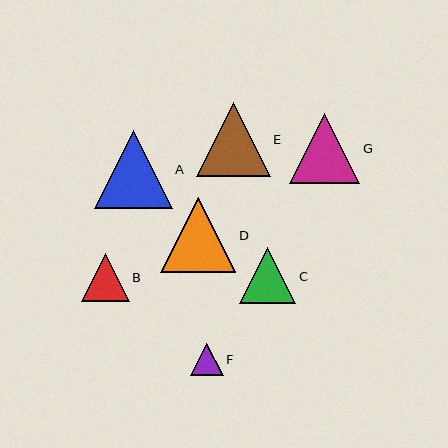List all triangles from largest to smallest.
From largest to smallest: A, D, E, G, C, B, F.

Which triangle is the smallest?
Triangle F is the smallest with a size of approximately 33 pixels.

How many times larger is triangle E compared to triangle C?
Triangle E is approximately 1.3 times the size of triangle C.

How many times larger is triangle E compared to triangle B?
Triangle E is approximately 1.5 times the size of triangle B.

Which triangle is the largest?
Triangle A is the largest with a size of approximately 78 pixels.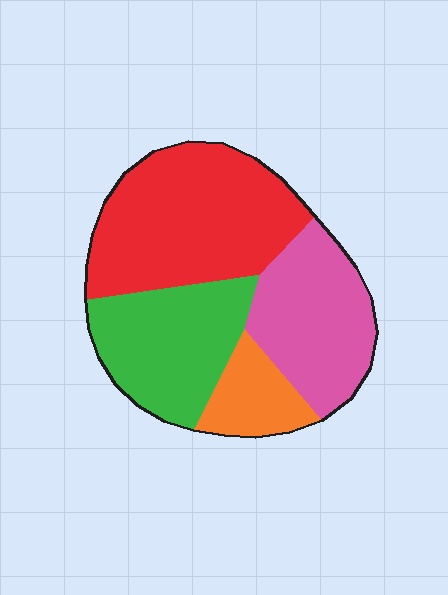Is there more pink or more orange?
Pink.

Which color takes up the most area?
Red, at roughly 40%.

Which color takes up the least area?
Orange, at roughly 10%.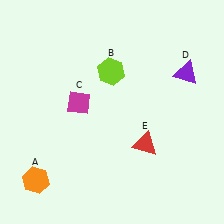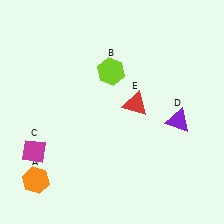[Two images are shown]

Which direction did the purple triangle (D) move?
The purple triangle (D) moved down.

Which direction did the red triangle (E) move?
The red triangle (E) moved up.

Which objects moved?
The objects that moved are: the magenta diamond (C), the purple triangle (D), the red triangle (E).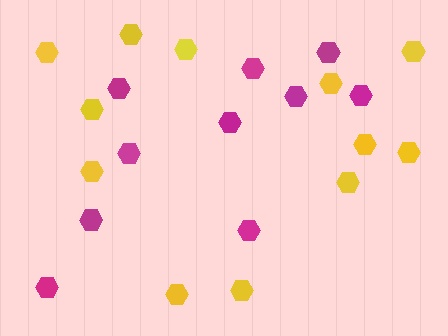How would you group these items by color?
There are 2 groups: one group of magenta hexagons (10) and one group of yellow hexagons (12).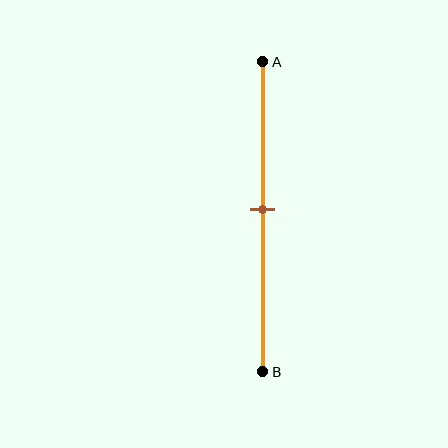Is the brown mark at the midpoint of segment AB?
Yes, the mark is approximately at the midpoint.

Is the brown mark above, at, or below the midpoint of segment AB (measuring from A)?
The brown mark is approximately at the midpoint of segment AB.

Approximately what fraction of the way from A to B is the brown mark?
The brown mark is approximately 50% of the way from A to B.